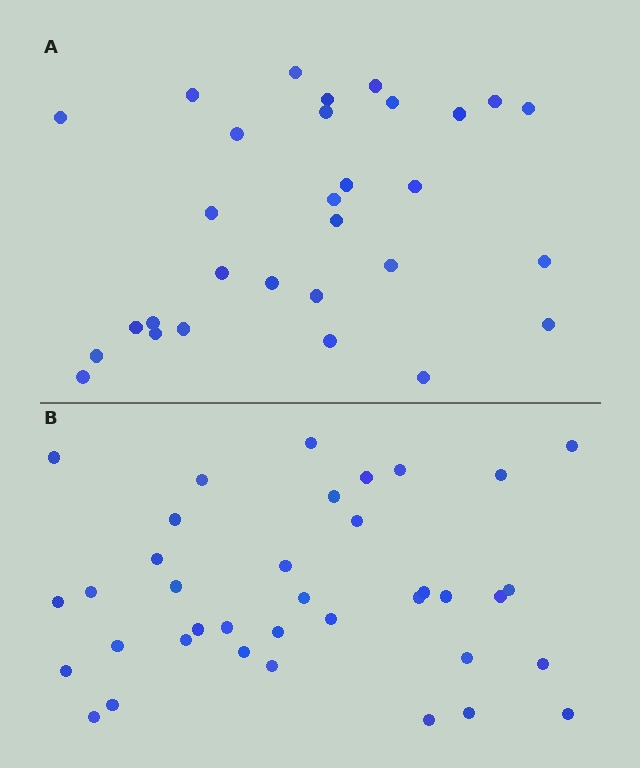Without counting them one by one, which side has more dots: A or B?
Region B (the bottom region) has more dots.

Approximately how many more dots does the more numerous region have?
Region B has roughly 8 or so more dots than region A.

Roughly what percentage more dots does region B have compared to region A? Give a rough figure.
About 25% more.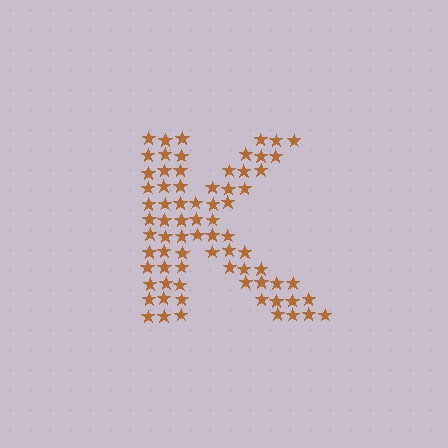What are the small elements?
The small elements are stars.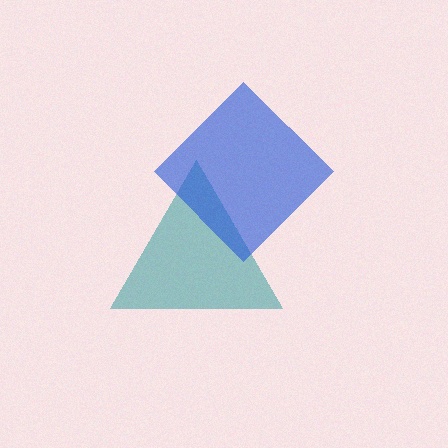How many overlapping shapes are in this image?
There are 2 overlapping shapes in the image.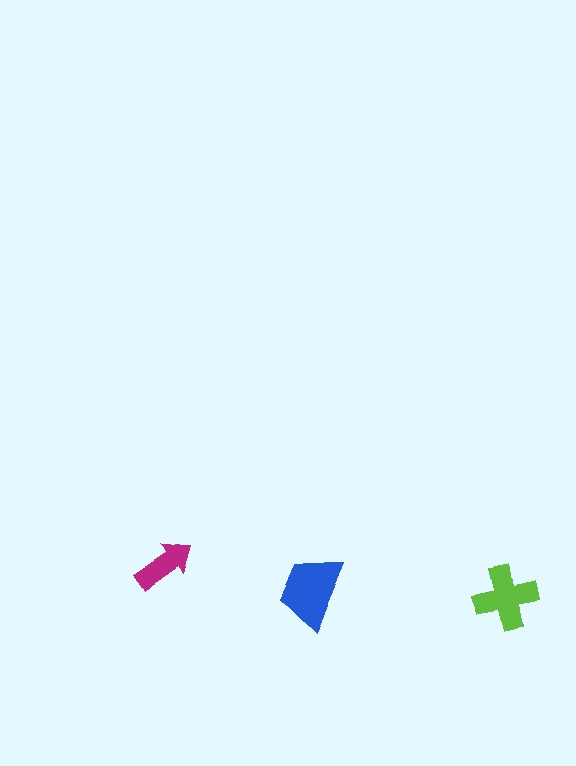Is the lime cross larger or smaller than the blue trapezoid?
Smaller.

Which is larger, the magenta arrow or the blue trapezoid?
The blue trapezoid.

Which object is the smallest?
The magenta arrow.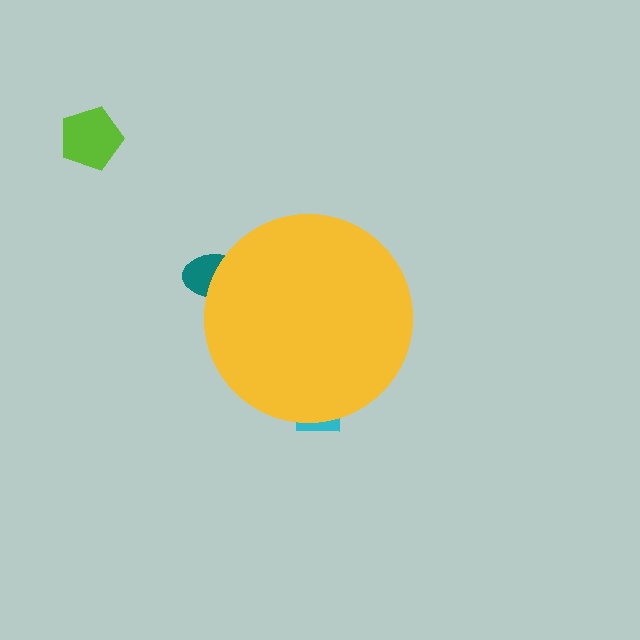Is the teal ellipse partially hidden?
Yes, the teal ellipse is partially hidden behind the yellow circle.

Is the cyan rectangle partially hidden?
Yes, the cyan rectangle is partially hidden behind the yellow circle.